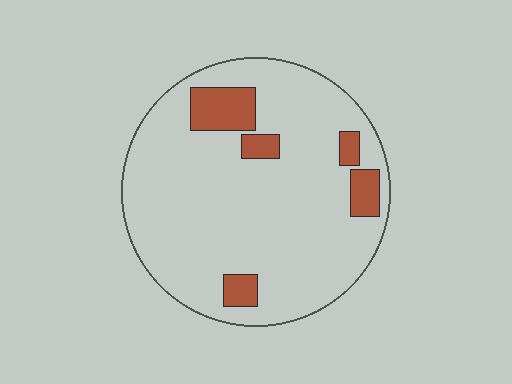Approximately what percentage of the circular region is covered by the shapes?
Approximately 15%.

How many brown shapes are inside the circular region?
5.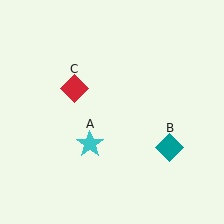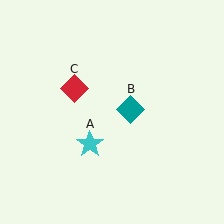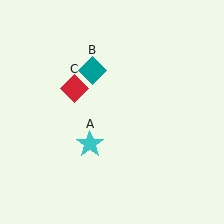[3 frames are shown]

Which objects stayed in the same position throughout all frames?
Cyan star (object A) and red diamond (object C) remained stationary.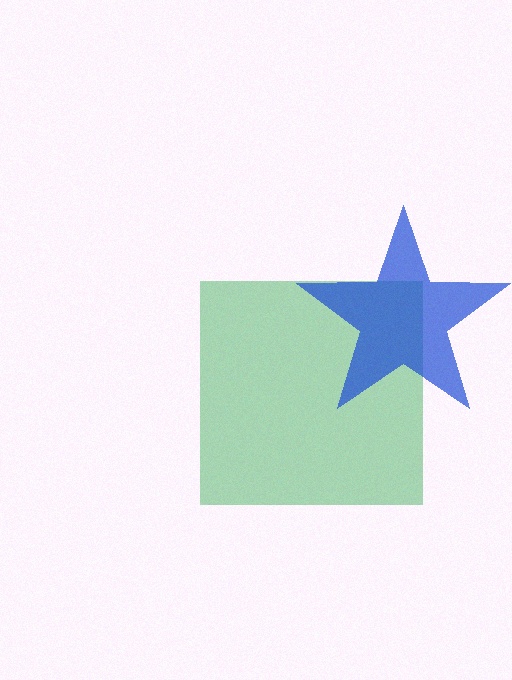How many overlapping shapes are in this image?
There are 2 overlapping shapes in the image.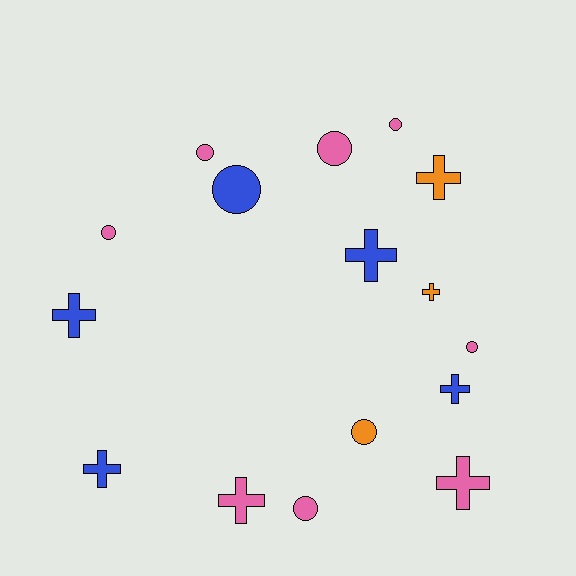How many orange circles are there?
There is 1 orange circle.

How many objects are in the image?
There are 16 objects.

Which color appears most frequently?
Pink, with 8 objects.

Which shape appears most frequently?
Cross, with 8 objects.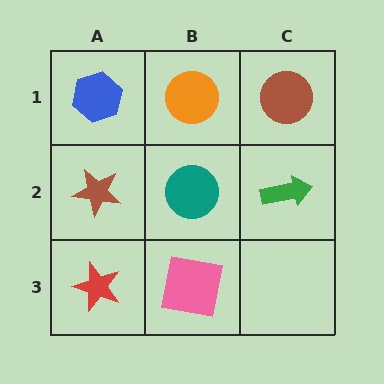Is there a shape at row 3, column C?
No, that cell is empty.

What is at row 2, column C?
A green arrow.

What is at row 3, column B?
A pink square.